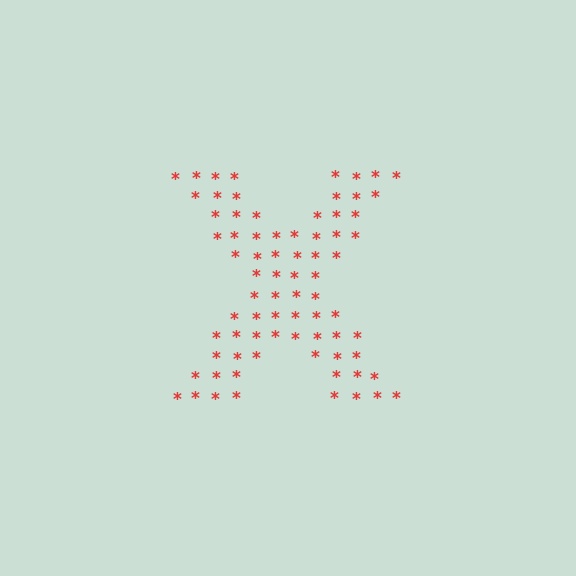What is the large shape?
The large shape is the letter X.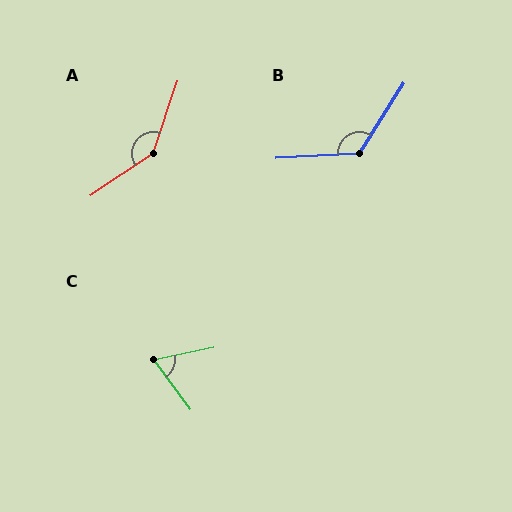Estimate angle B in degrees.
Approximately 125 degrees.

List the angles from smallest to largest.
C (65°), B (125°), A (143°).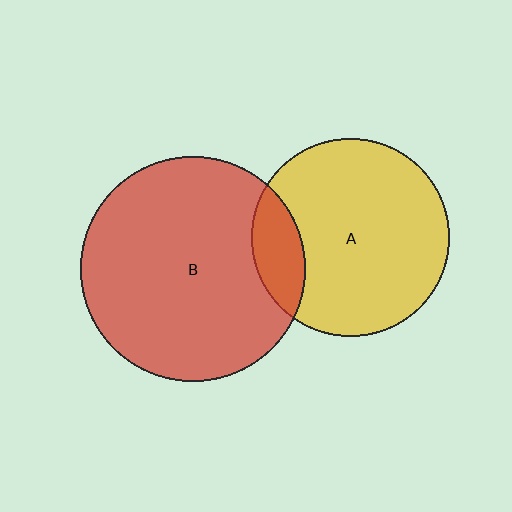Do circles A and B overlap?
Yes.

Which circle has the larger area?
Circle B (red).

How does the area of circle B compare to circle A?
Approximately 1.3 times.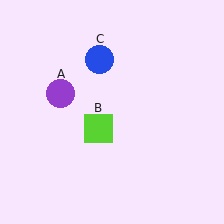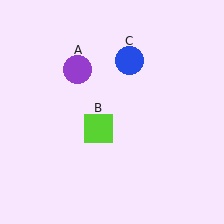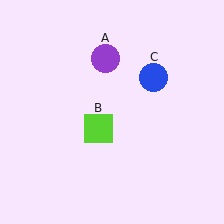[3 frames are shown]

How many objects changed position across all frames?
2 objects changed position: purple circle (object A), blue circle (object C).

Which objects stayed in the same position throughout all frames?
Lime square (object B) remained stationary.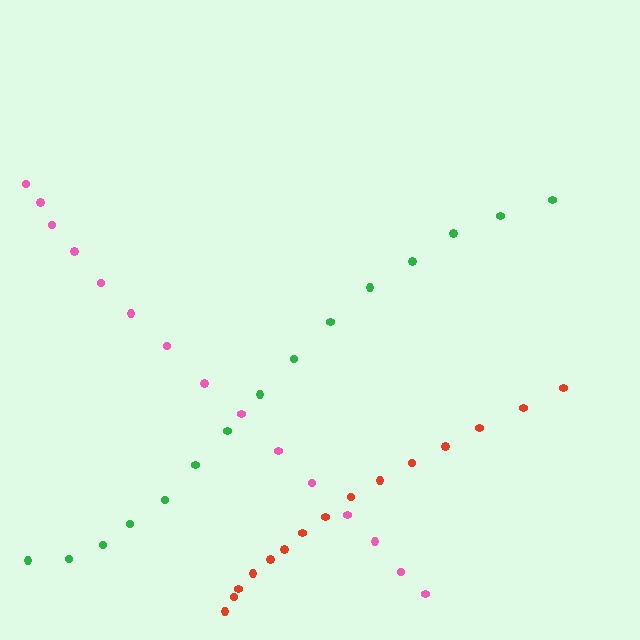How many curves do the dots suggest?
There are 3 distinct paths.